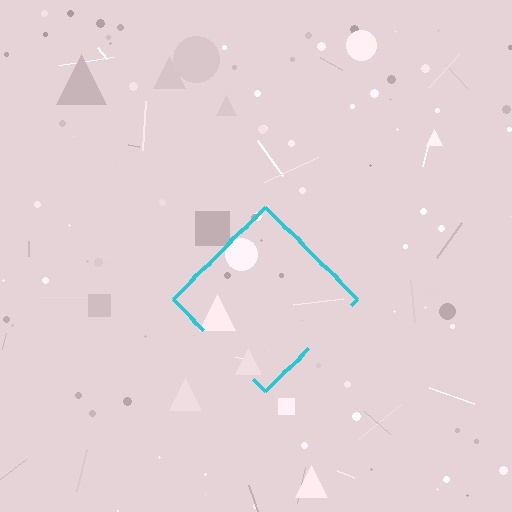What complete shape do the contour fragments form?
The contour fragments form a diamond.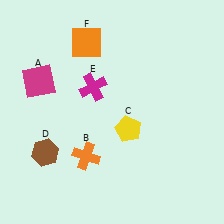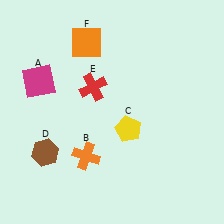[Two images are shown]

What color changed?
The cross (E) changed from magenta in Image 1 to red in Image 2.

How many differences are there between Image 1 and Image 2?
There is 1 difference between the two images.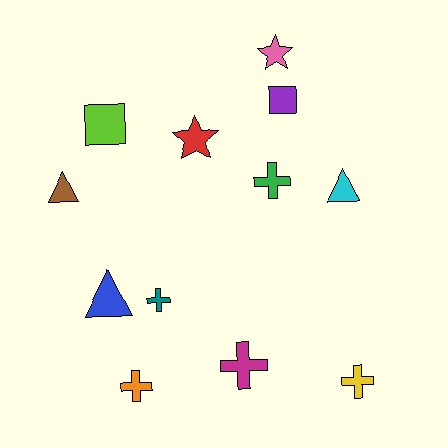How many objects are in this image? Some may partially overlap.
There are 12 objects.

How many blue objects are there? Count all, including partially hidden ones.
There is 1 blue object.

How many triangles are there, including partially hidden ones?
There are 3 triangles.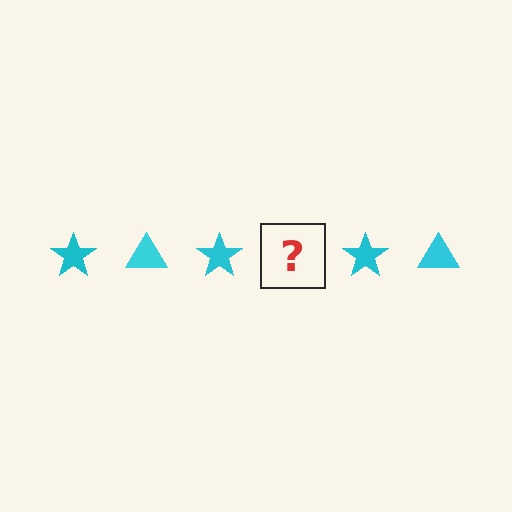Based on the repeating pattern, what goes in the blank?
The blank should be a cyan triangle.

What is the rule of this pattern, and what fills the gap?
The rule is that the pattern cycles through star, triangle shapes in cyan. The gap should be filled with a cyan triangle.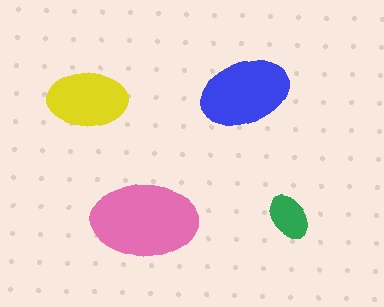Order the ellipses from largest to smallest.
the pink one, the blue one, the yellow one, the green one.